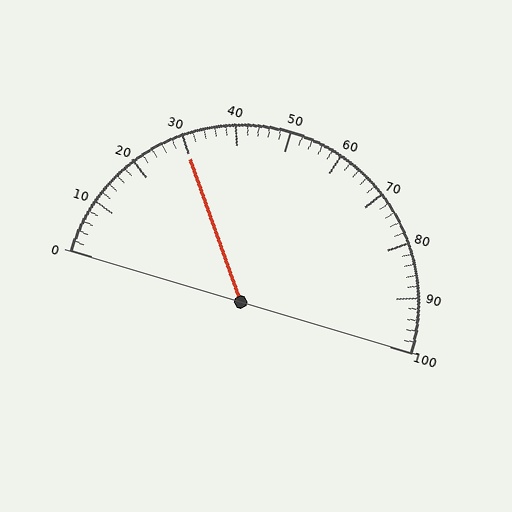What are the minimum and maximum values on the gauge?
The gauge ranges from 0 to 100.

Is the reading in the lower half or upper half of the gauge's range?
The reading is in the lower half of the range (0 to 100).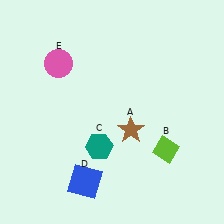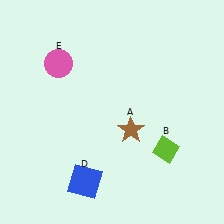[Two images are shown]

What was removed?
The teal hexagon (C) was removed in Image 2.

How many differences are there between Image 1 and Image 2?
There is 1 difference between the two images.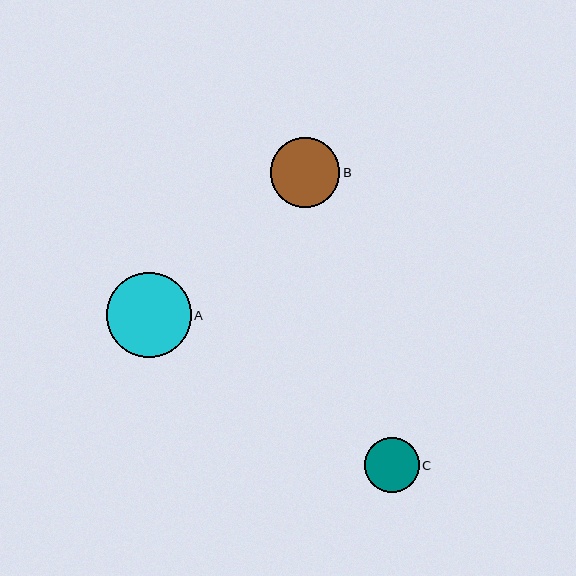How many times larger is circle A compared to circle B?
Circle A is approximately 1.2 times the size of circle B.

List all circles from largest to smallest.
From largest to smallest: A, B, C.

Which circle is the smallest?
Circle C is the smallest with a size of approximately 55 pixels.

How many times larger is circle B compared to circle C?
Circle B is approximately 1.3 times the size of circle C.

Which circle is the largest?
Circle A is the largest with a size of approximately 85 pixels.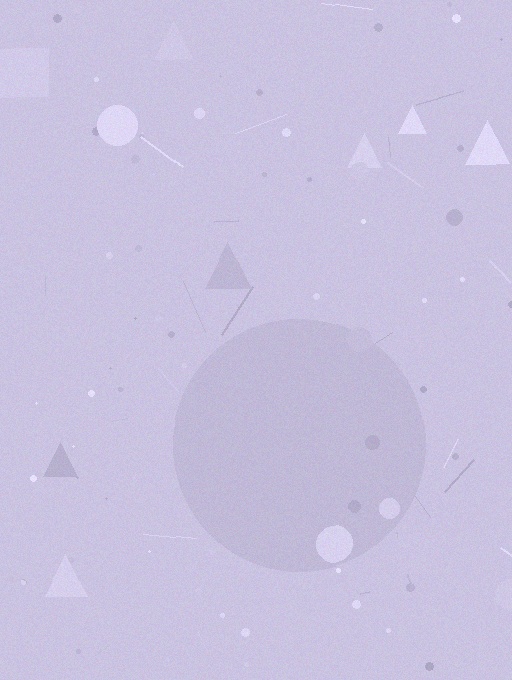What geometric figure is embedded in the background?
A circle is embedded in the background.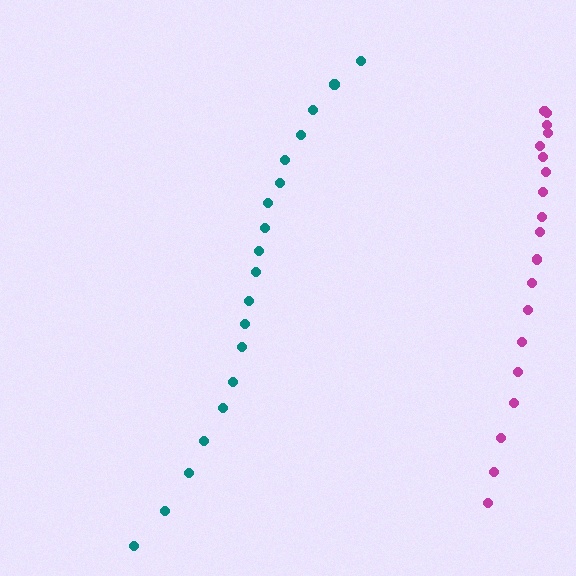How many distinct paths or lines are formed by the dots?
There are 2 distinct paths.